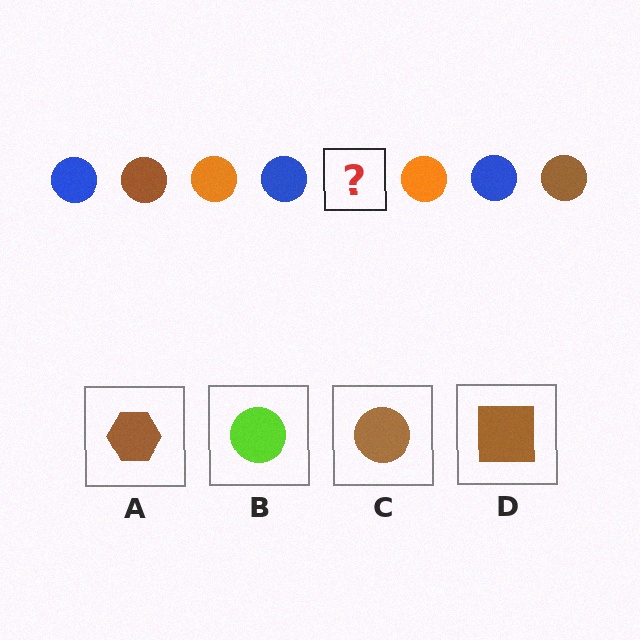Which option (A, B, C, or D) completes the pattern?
C.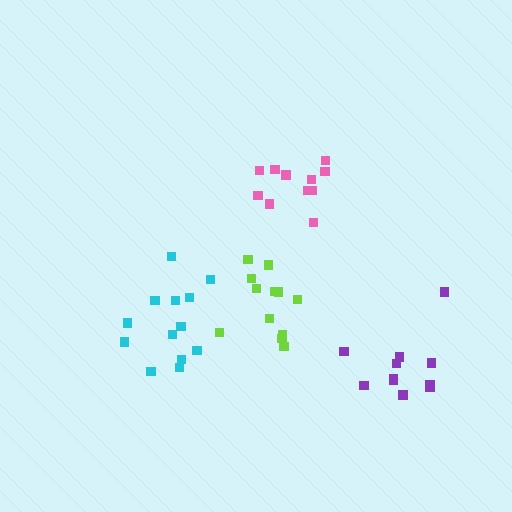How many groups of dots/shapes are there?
There are 4 groups.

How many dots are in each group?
Group 1: 11 dots, Group 2: 11 dots, Group 3: 12 dots, Group 4: 13 dots (47 total).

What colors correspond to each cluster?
The clusters are colored: purple, pink, lime, cyan.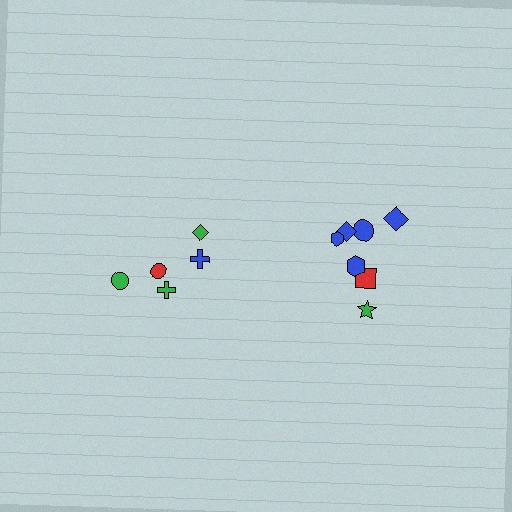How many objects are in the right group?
There are 7 objects.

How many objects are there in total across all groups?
There are 12 objects.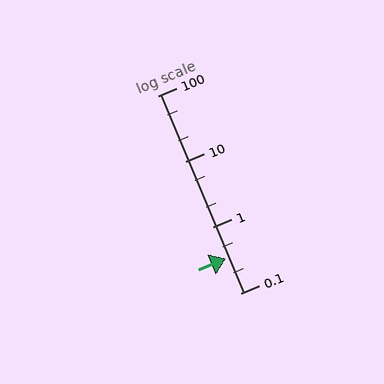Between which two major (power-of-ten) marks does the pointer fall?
The pointer is between 0.1 and 1.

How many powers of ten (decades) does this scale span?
The scale spans 3 decades, from 0.1 to 100.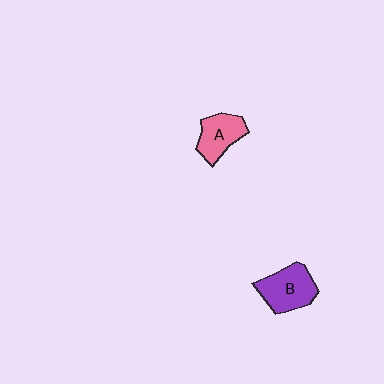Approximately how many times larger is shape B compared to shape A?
Approximately 1.2 times.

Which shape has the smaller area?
Shape A (pink).